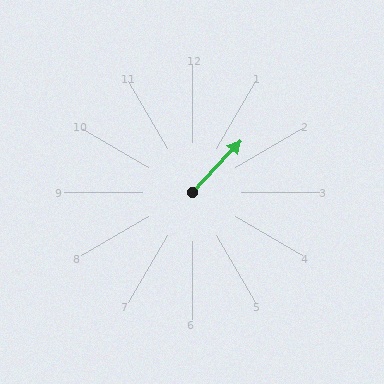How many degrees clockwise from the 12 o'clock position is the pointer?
Approximately 44 degrees.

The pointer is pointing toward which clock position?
Roughly 1 o'clock.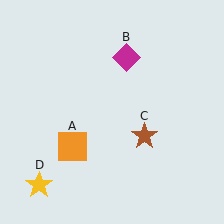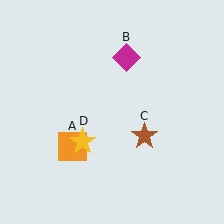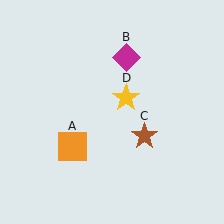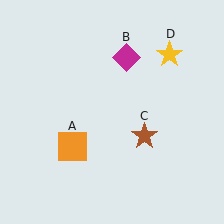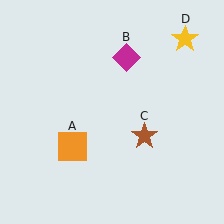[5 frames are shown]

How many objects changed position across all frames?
1 object changed position: yellow star (object D).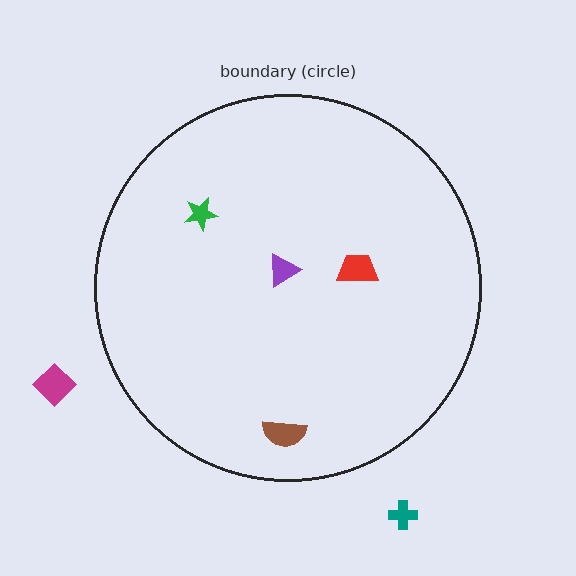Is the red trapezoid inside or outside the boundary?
Inside.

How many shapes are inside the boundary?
4 inside, 2 outside.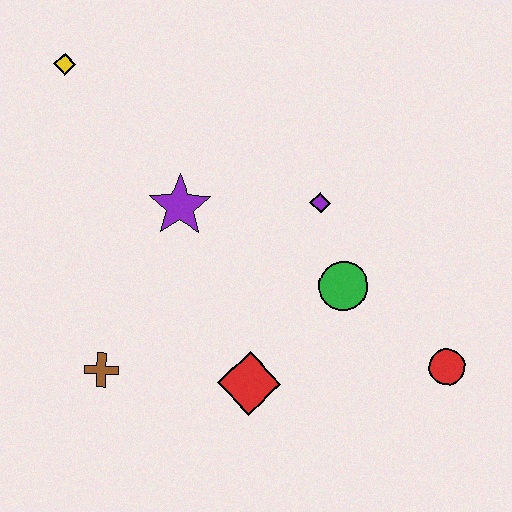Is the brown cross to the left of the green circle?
Yes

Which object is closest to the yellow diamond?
The purple star is closest to the yellow diamond.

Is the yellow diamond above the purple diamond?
Yes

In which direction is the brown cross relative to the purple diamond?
The brown cross is to the left of the purple diamond.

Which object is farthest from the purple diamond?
The yellow diamond is farthest from the purple diamond.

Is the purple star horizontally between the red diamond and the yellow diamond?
Yes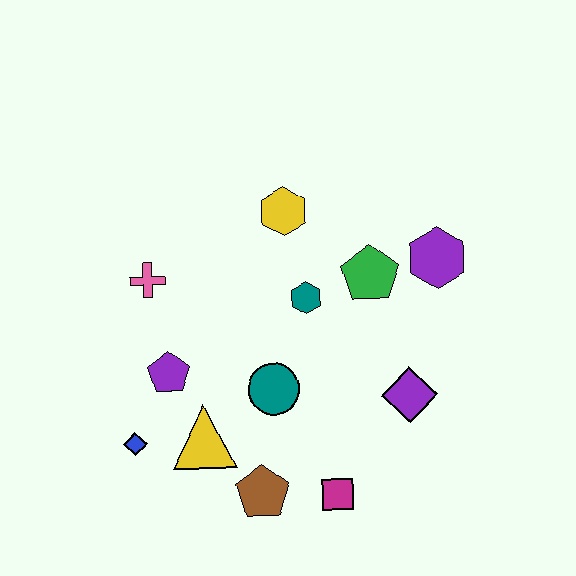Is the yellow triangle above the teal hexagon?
No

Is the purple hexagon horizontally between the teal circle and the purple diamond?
No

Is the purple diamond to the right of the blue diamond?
Yes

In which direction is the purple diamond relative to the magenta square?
The purple diamond is above the magenta square.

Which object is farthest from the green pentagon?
The blue diamond is farthest from the green pentagon.